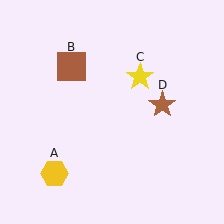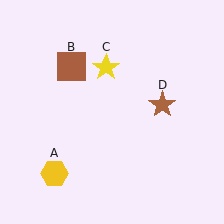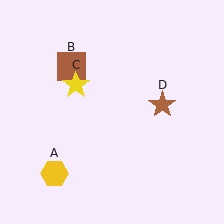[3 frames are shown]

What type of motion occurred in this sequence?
The yellow star (object C) rotated counterclockwise around the center of the scene.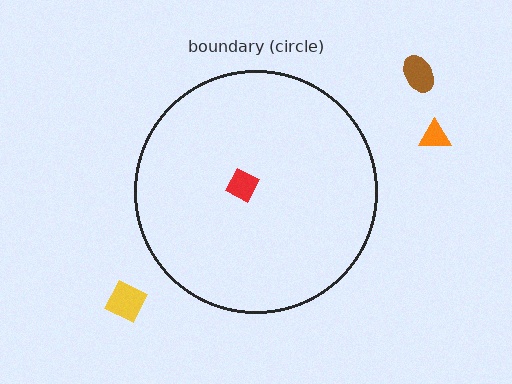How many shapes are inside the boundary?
1 inside, 3 outside.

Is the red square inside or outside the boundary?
Inside.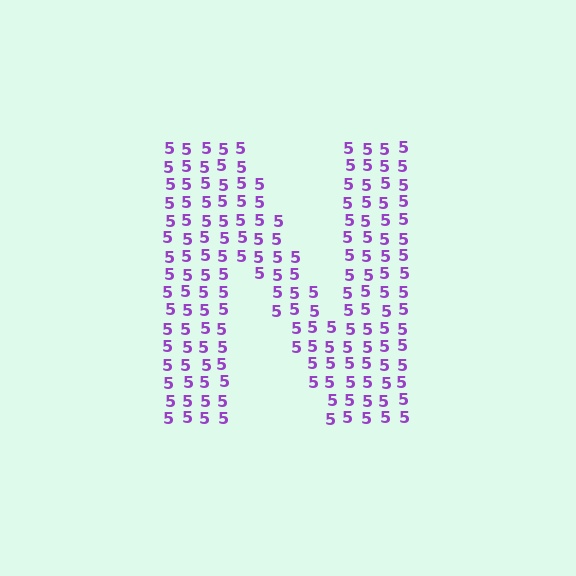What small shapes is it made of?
It is made of small digit 5's.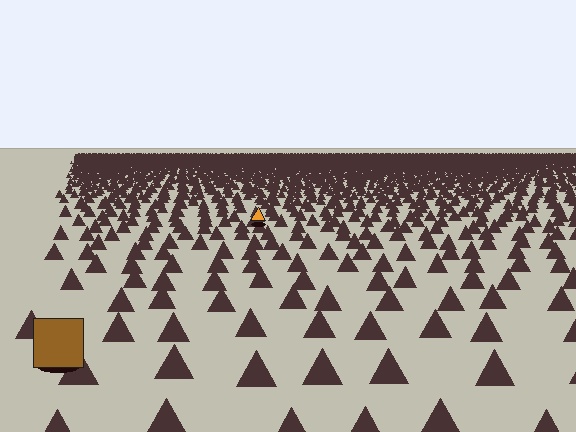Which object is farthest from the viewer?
The orange triangle is farthest from the viewer. It appears smaller and the ground texture around it is denser.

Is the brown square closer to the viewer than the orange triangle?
Yes. The brown square is closer — you can tell from the texture gradient: the ground texture is coarser near it.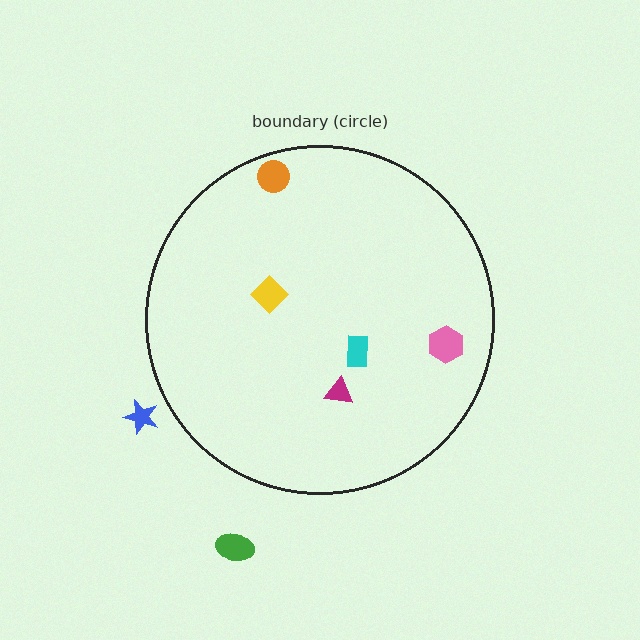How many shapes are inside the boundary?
5 inside, 2 outside.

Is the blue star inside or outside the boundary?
Outside.